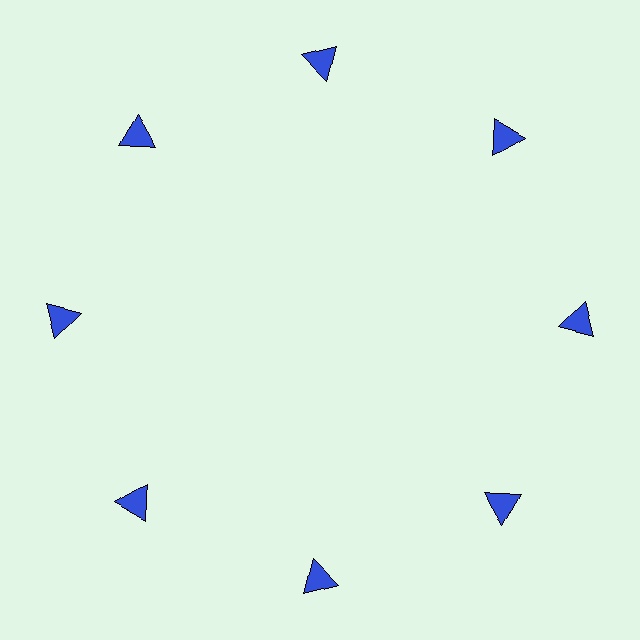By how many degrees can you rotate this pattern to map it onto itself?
The pattern maps onto itself every 45 degrees of rotation.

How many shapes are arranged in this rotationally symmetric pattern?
There are 8 shapes, arranged in 8 groups of 1.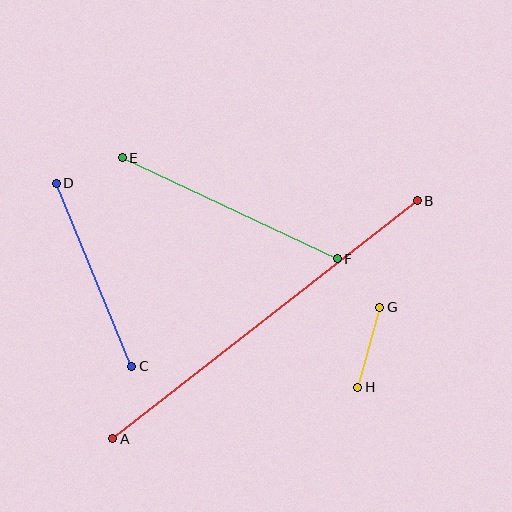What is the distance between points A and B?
The distance is approximately 386 pixels.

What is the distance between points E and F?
The distance is approximately 237 pixels.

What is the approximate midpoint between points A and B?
The midpoint is at approximately (265, 320) pixels.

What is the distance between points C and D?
The distance is approximately 198 pixels.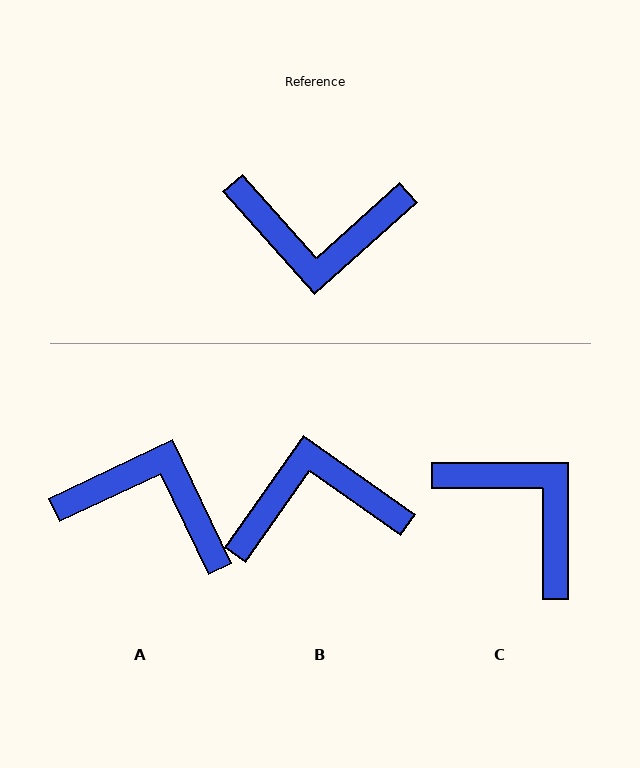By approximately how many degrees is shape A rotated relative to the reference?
Approximately 164 degrees counter-clockwise.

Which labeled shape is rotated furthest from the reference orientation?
B, about 167 degrees away.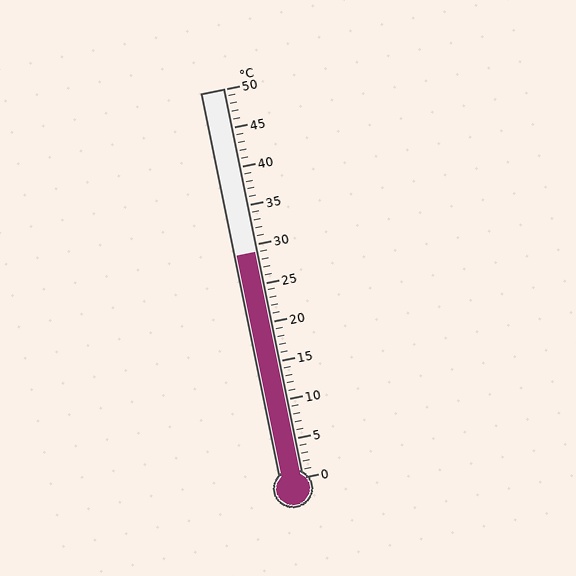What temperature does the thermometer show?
The thermometer shows approximately 29°C.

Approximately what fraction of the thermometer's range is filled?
The thermometer is filled to approximately 60% of its range.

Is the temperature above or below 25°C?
The temperature is above 25°C.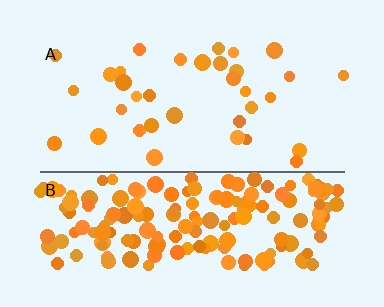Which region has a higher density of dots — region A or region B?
B (the bottom).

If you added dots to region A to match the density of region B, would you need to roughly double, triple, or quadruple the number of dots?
Approximately quadruple.